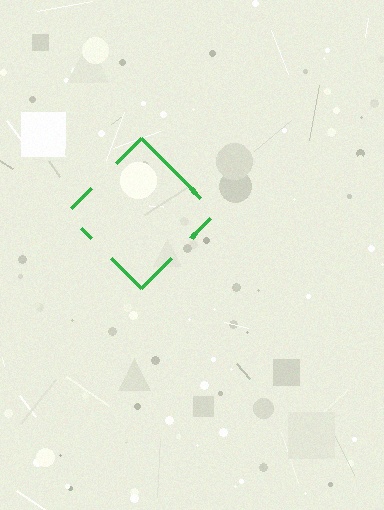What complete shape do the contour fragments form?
The contour fragments form a diamond.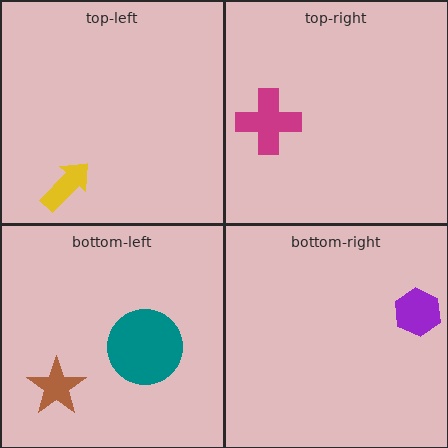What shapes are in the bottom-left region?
The brown star, the teal circle.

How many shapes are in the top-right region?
1.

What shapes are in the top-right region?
The magenta cross.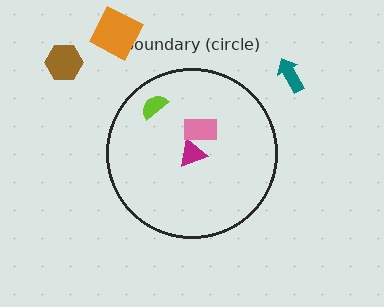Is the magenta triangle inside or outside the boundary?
Inside.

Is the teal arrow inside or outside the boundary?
Outside.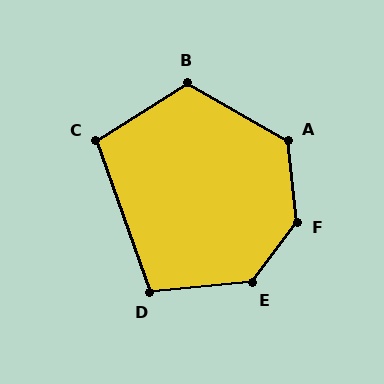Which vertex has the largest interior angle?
F, at approximately 138 degrees.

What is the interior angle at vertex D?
Approximately 104 degrees (obtuse).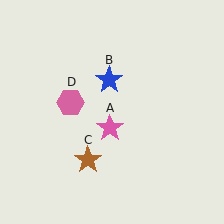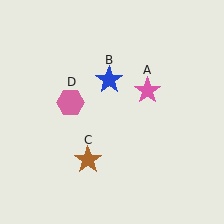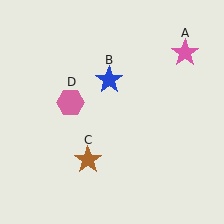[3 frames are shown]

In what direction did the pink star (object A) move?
The pink star (object A) moved up and to the right.